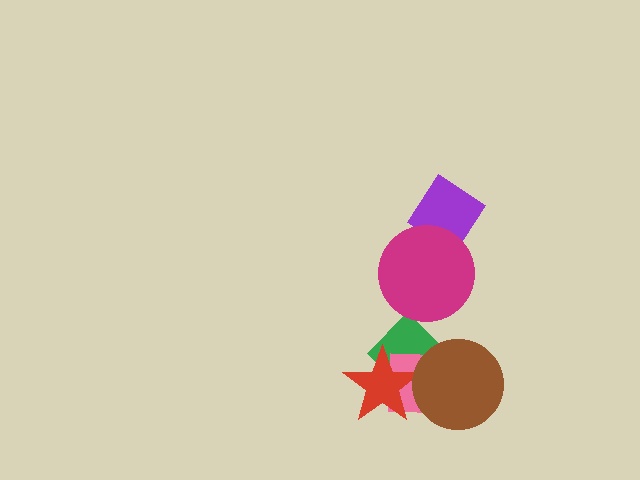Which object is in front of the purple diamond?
The magenta circle is in front of the purple diamond.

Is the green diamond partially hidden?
Yes, it is partially covered by another shape.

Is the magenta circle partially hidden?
No, no other shape covers it.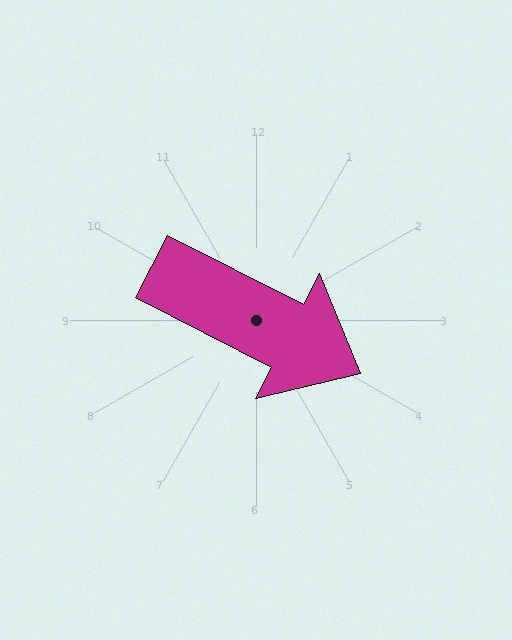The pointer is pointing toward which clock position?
Roughly 4 o'clock.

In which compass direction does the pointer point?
Southeast.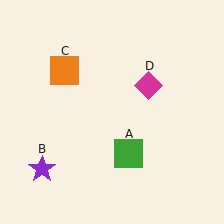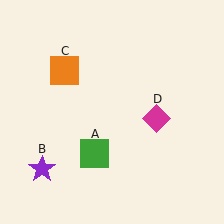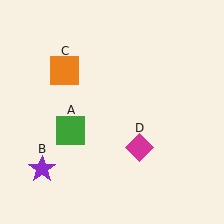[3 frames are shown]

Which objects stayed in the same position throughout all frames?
Purple star (object B) and orange square (object C) remained stationary.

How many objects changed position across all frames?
2 objects changed position: green square (object A), magenta diamond (object D).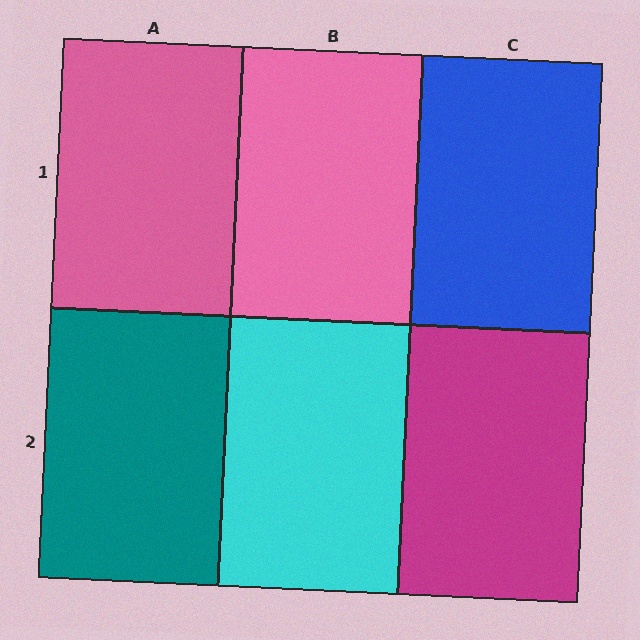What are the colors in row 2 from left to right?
Teal, cyan, magenta.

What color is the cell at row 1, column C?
Blue.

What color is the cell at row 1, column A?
Pink.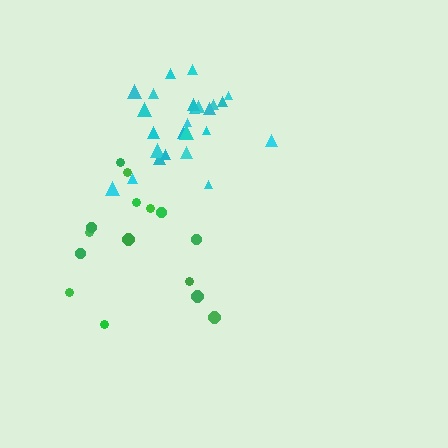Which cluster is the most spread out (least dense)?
Green.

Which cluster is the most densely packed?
Cyan.